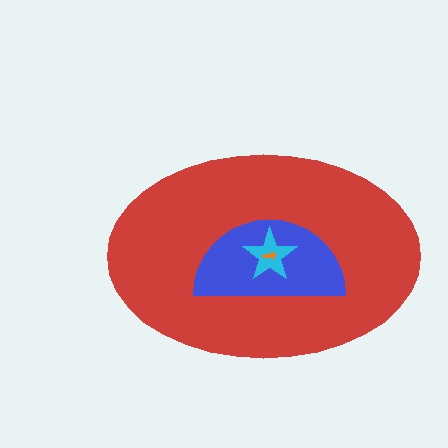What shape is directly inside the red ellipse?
The blue semicircle.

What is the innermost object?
The orange arrow.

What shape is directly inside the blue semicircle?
The cyan star.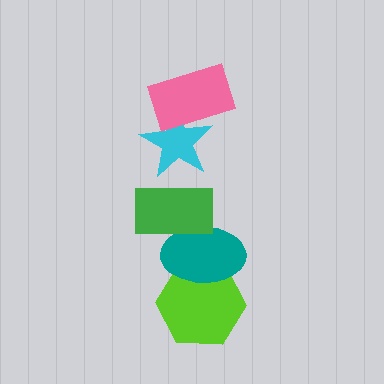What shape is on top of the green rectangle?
The cyan star is on top of the green rectangle.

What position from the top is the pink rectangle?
The pink rectangle is 1st from the top.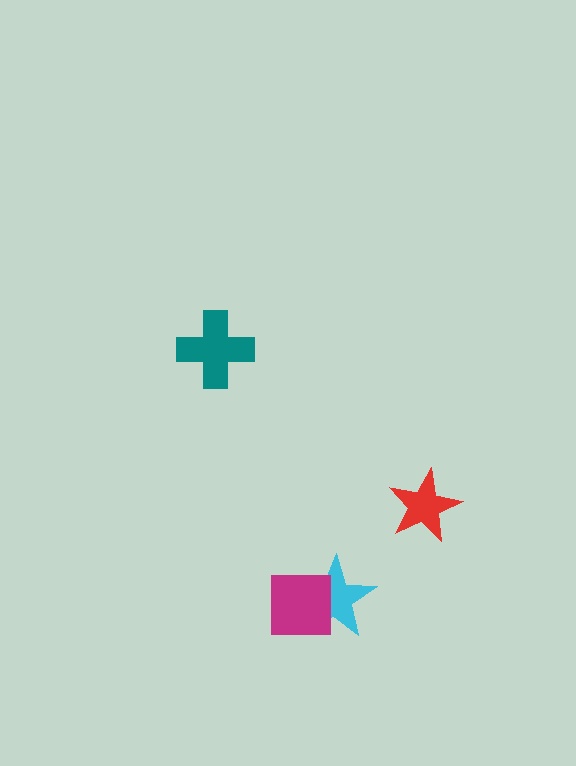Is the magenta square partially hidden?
No, no other shape covers it.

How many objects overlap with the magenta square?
1 object overlaps with the magenta square.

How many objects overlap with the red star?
0 objects overlap with the red star.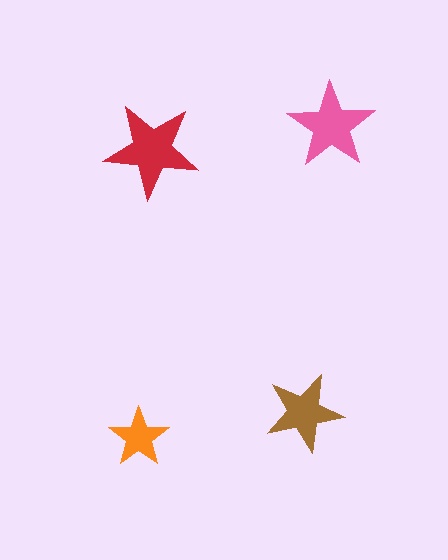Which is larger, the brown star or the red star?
The red one.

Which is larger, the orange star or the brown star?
The brown one.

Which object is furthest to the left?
The orange star is leftmost.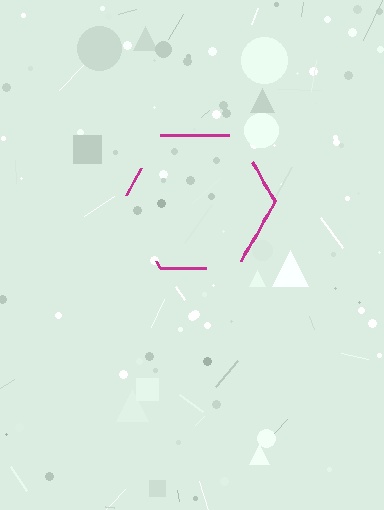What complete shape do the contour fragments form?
The contour fragments form a hexagon.